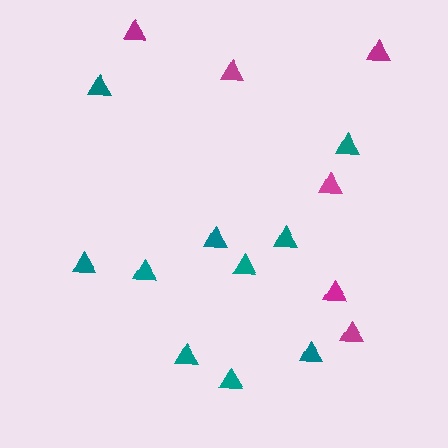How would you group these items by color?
There are 2 groups: one group of teal triangles (10) and one group of magenta triangles (6).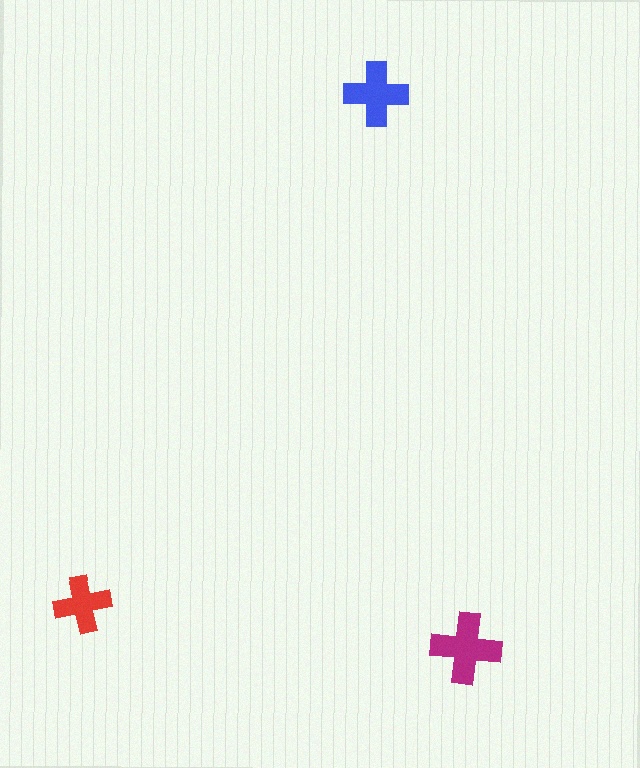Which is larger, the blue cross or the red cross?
The blue one.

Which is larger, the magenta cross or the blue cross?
The magenta one.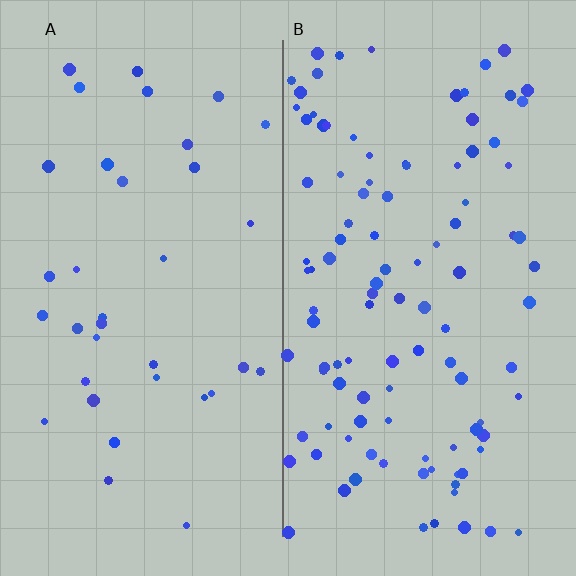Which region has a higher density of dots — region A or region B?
B (the right).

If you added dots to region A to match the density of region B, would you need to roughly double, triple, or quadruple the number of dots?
Approximately triple.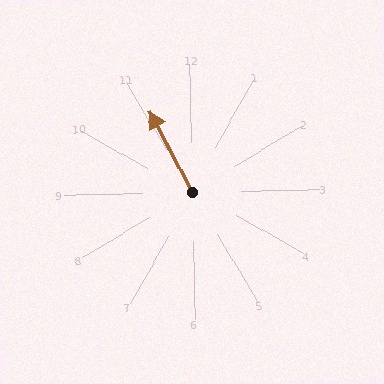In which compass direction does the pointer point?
Northwest.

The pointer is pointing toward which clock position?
Roughly 11 o'clock.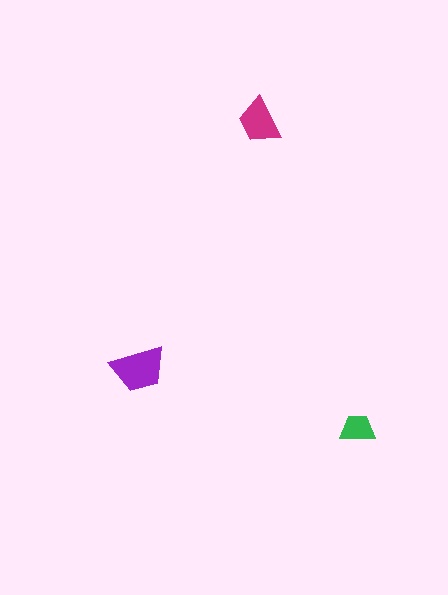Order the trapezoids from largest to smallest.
the purple one, the magenta one, the green one.